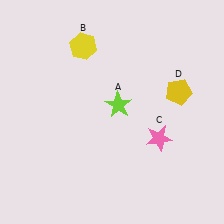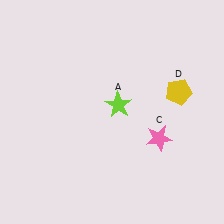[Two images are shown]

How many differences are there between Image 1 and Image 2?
There is 1 difference between the two images.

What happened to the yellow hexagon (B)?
The yellow hexagon (B) was removed in Image 2. It was in the top-left area of Image 1.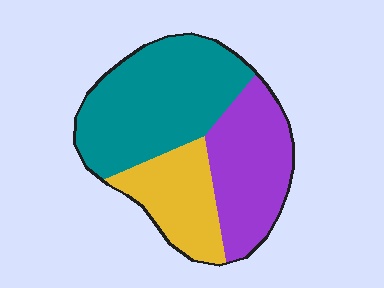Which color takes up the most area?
Teal, at roughly 45%.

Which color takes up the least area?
Yellow, at roughly 25%.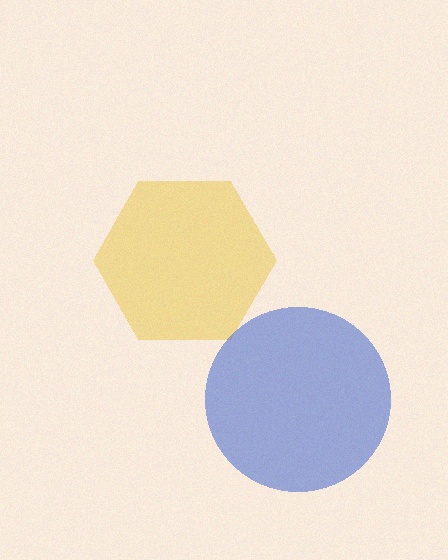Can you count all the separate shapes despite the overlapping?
Yes, there are 2 separate shapes.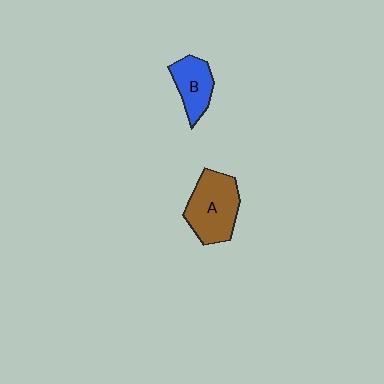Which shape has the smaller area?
Shape B (blue).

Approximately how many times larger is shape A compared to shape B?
Approximately 1.5 times.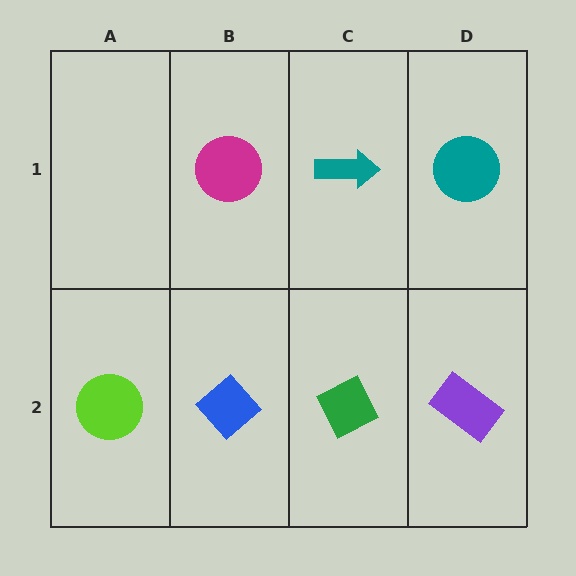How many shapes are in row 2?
4 shapes.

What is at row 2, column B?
A blue diamond.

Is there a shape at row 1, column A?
No, that cell is empty.